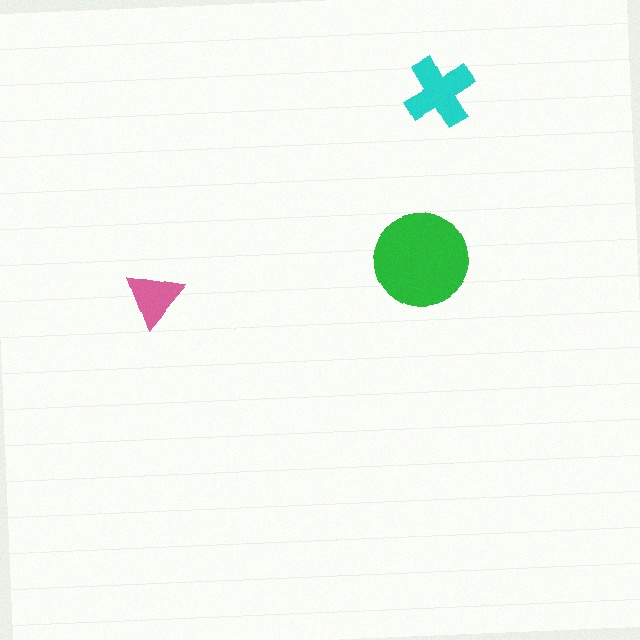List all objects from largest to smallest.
The green circle, the cyan cross, the pink triangle.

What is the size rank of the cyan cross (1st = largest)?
2nd.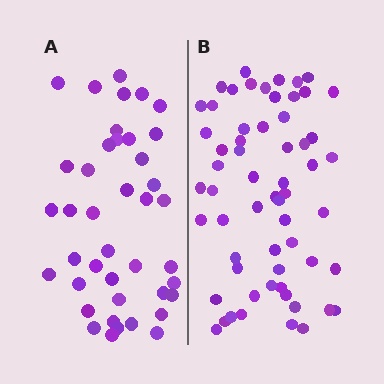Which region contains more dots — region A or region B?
Region B (the right region) has more dots.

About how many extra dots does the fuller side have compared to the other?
Region B has approximately 20 more dots than region A.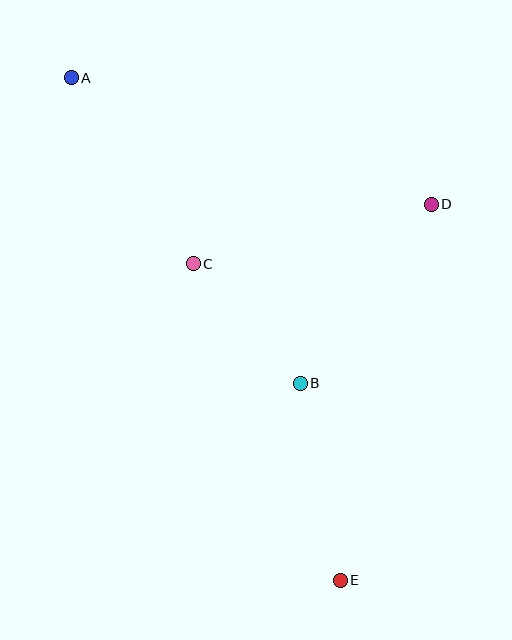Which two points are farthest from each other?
Points A and E are farthest from each other.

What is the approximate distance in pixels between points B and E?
The distance between B and E is approximately 201 pixels.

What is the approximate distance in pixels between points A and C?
The distance between A and C is approximately 223 pixels.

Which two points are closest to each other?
Points B and C are closest to each other.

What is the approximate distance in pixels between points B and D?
The distance between B and D is approximately 222 pixels.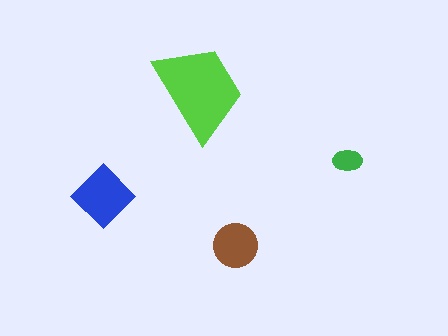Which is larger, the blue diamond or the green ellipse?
The blue diamond.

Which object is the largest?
The lime trapezoid.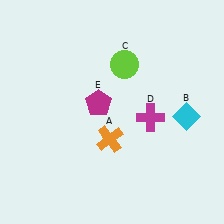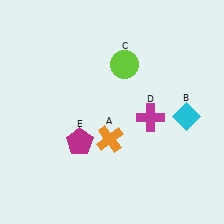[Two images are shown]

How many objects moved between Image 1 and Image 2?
1 object moved between the two images.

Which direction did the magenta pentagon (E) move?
The magenta pentagon (E) moved down.